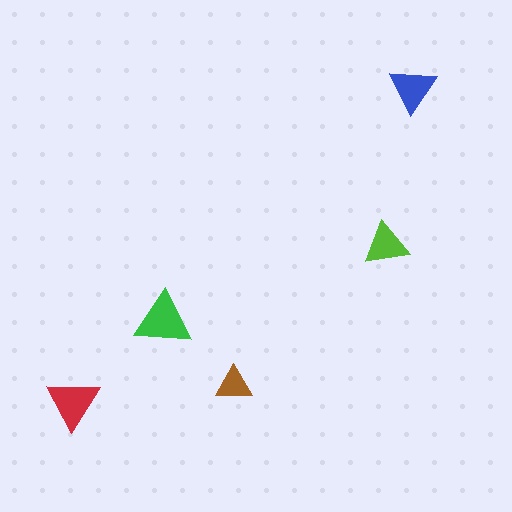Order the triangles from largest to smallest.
the green one, the red one, the blue one, the lime one, the brown one.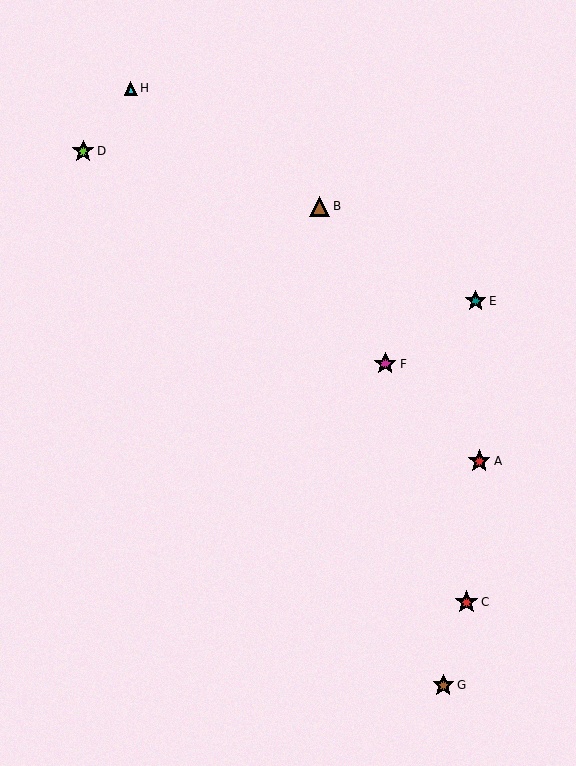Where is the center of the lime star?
The center of the lime star is at (83, 151).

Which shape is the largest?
The red star (labeled C) is the largest.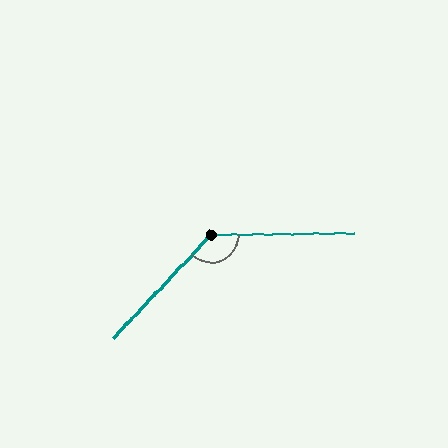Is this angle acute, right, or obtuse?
It is obtuse.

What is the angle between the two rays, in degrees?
Approximately 135 degrees.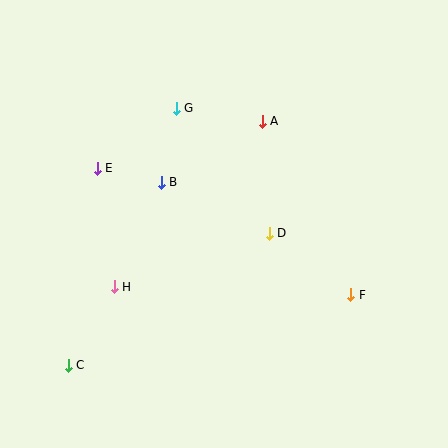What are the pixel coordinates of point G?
Point G is at (176, 108).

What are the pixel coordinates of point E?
Point E is at (97, 168).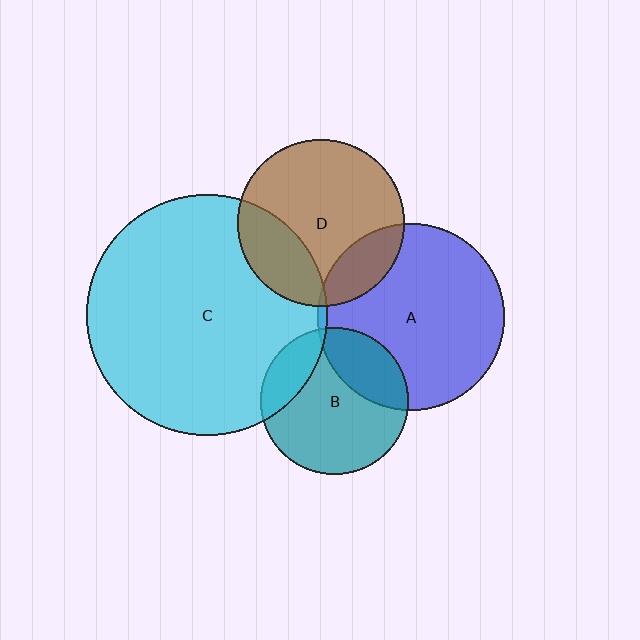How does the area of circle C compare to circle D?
Approximately 2.1 times.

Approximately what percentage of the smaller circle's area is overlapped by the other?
Approximately 20%.